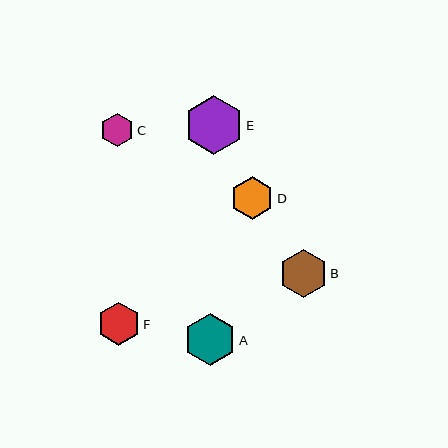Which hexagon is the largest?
Hexagon E is the largest with a size of approximately 59 pixels.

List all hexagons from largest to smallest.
From largest to smallest: E, A, B, D, F, C.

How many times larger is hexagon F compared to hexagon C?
Hexagon F is approximately 1.3 times the size of hexagon C.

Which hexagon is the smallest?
Hexagon C is the smallest with a size of approximately 33 pixels.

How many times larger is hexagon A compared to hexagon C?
Hexagon A is approximately 1.6 times the size of hexagon C.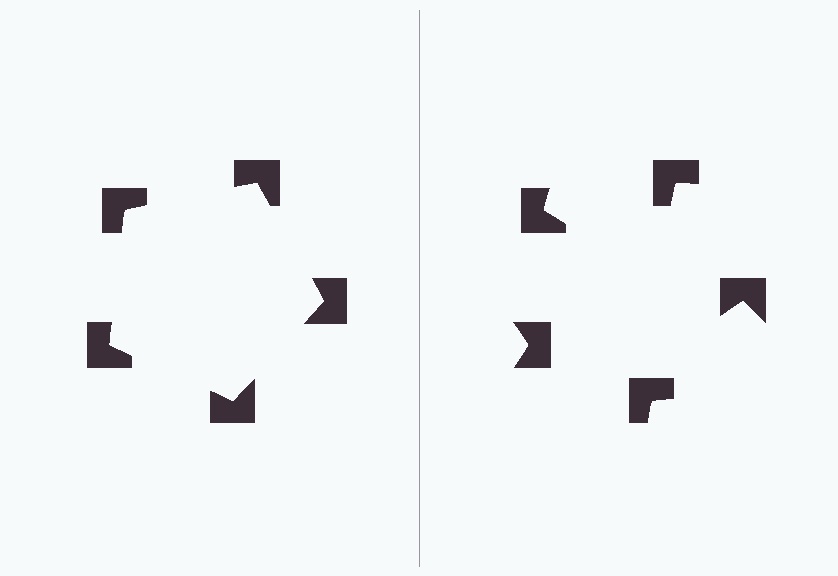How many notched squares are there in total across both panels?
10 — 5 on each side.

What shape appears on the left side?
An illusory pentagon.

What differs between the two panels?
The notched squares are positioned identically on both sides; only the wedge orientations differ. On the left they align to a pentagon; on the right they are misaligned.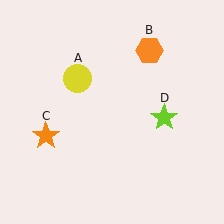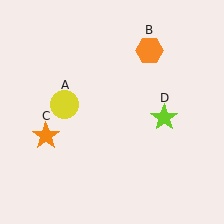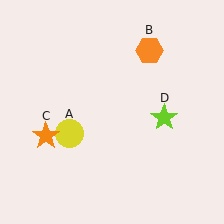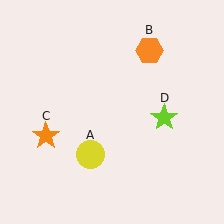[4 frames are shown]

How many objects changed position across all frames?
1 object changed position: yellow circle (object A).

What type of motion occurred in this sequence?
The yellow circle (object A) rotated counterclockwise around the center of the scene.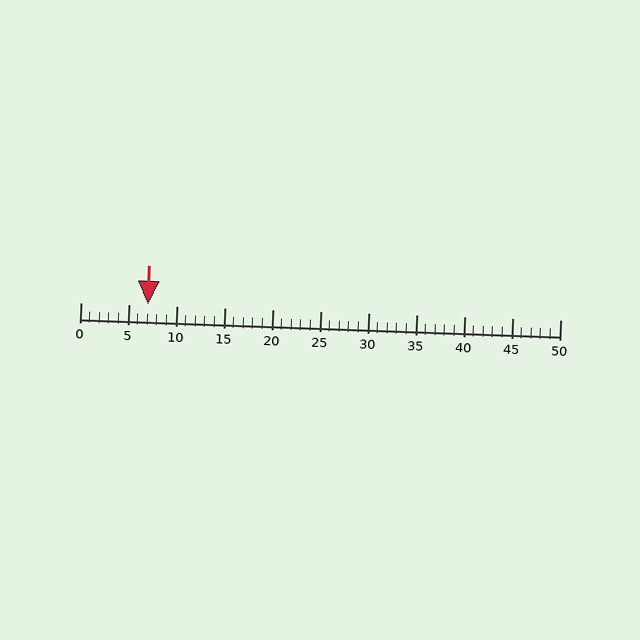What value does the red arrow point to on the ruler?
The red arrow points to approximately 7.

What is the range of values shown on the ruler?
The ruler shows values from 0 to 50.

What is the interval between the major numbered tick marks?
The major tick marks are spaced 5 units apart.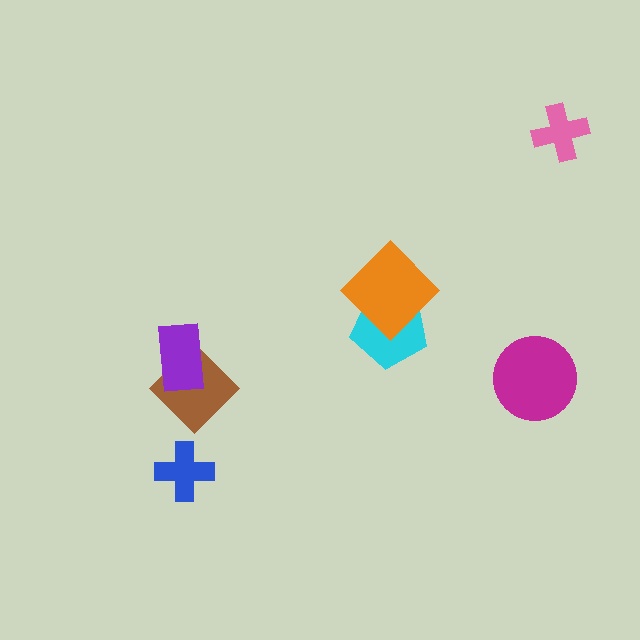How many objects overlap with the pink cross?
0 objects overlap with the pink cross.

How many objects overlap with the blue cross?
0 objects overlap with the blue cross.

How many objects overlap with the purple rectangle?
1 object overlaps with the purple rectangle.